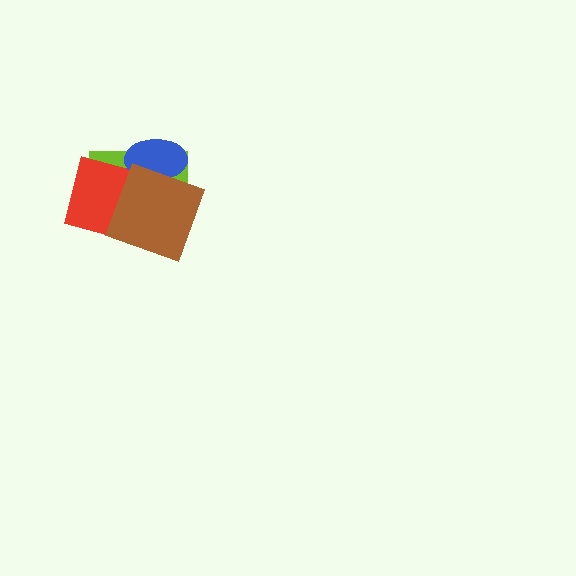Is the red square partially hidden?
Yes, it is partially covered by another shape.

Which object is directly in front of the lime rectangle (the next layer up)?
The red square is directly in front of the lime rectangle.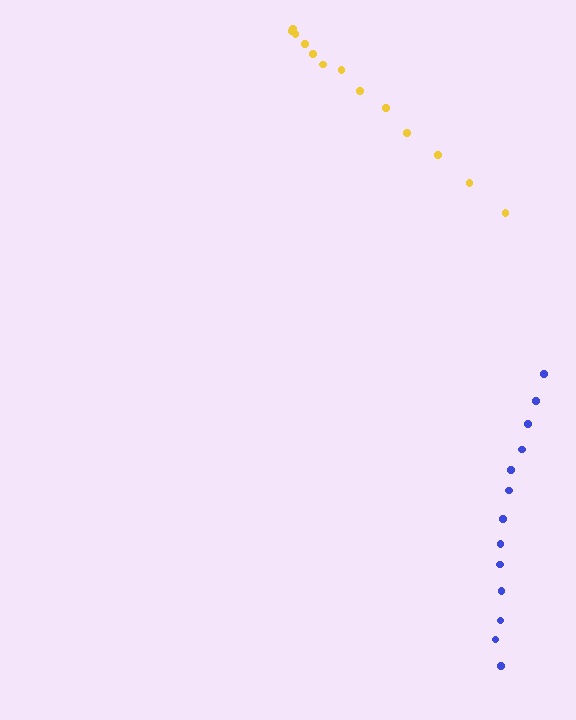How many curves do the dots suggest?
There are 2 distinct paths.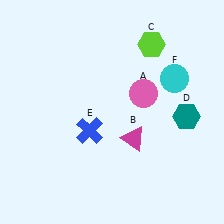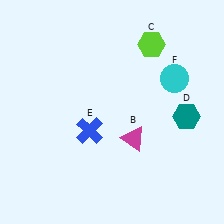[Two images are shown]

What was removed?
The pink circle (A) was removed in Image 2.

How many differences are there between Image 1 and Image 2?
There is 1 difference between the two images.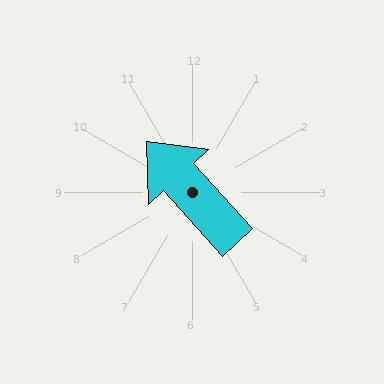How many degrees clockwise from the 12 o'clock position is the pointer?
Approximately 318 degrees.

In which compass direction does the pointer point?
Northwest.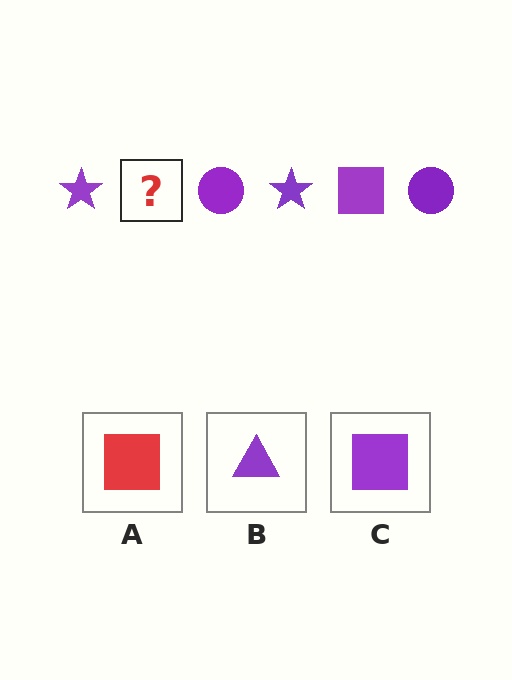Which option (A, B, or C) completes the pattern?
C.